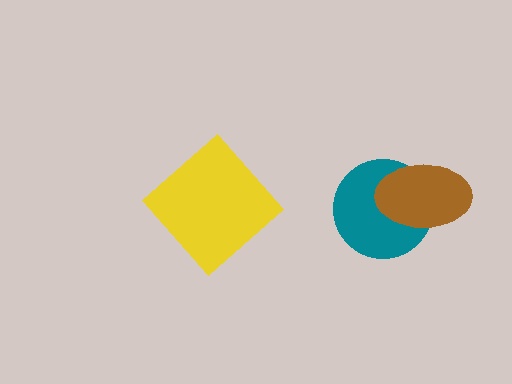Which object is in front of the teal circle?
The brown ellipse is in front of the teal circle.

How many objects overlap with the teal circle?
1 object overlaps with the teal circle.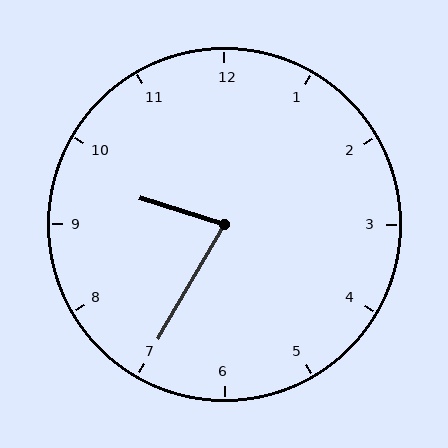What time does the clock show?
9:35.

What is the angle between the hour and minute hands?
Approximately 78 degrees.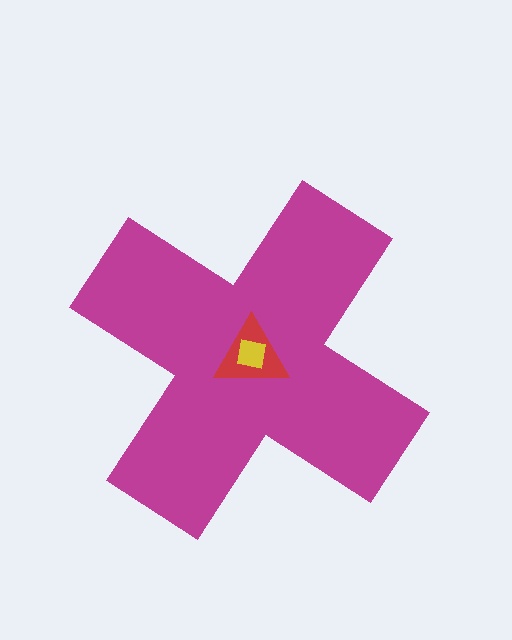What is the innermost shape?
The yellow square.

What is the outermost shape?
The magenta cross.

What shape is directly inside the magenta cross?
The red triangle.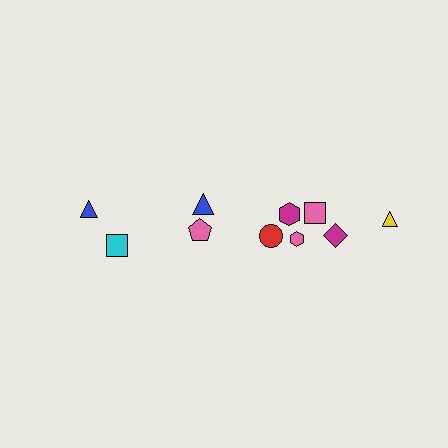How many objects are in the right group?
There are 7 objects.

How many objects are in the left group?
There are 3 objects.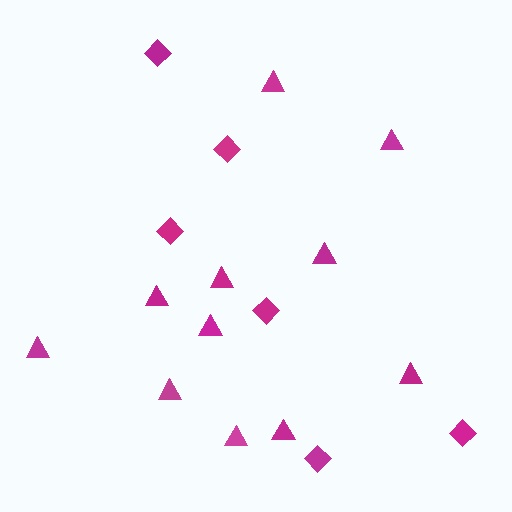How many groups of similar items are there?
There are 2 groups: one group of diamonds (6) and one group of triangles (11).